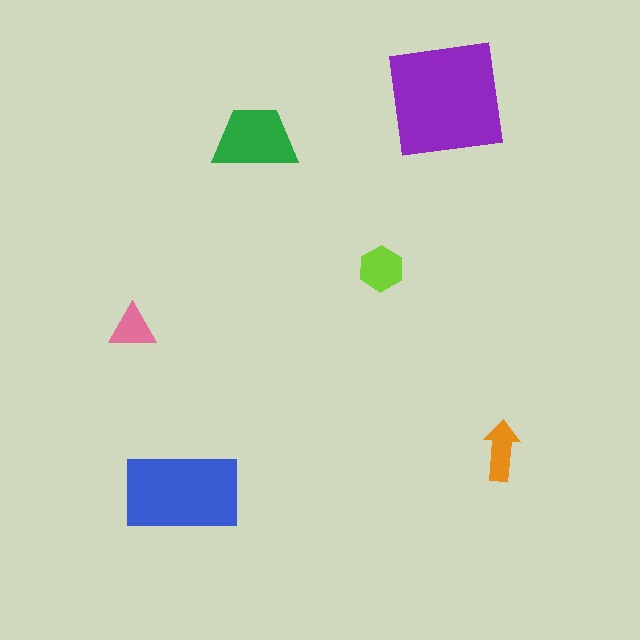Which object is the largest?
The purple square.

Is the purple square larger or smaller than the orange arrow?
Larger.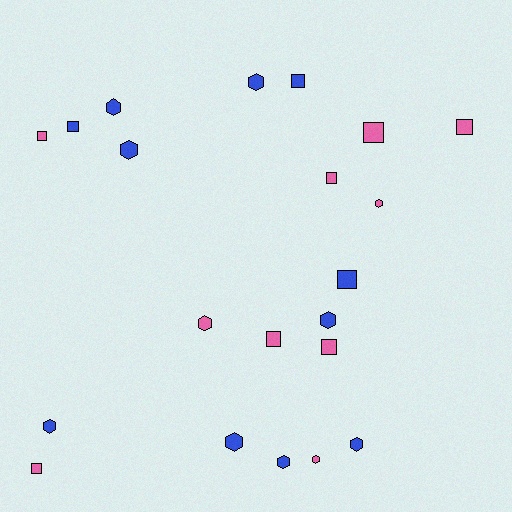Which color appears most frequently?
Blue, with 11 objects.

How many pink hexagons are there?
There are 3 pink hexagons.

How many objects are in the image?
There are 21 objects.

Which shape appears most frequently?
Hexagon, with 11 objects.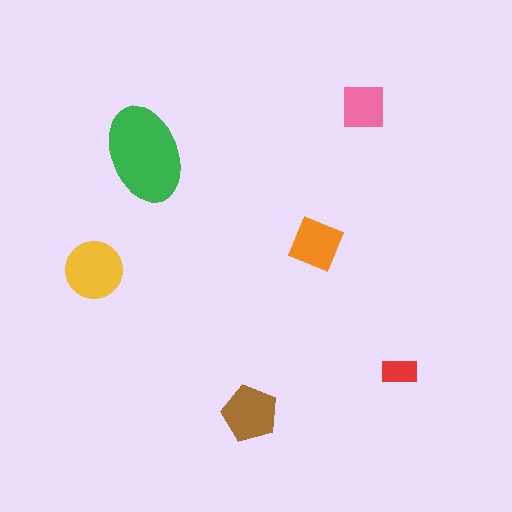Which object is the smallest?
The red rectangle.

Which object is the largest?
The green ellipse.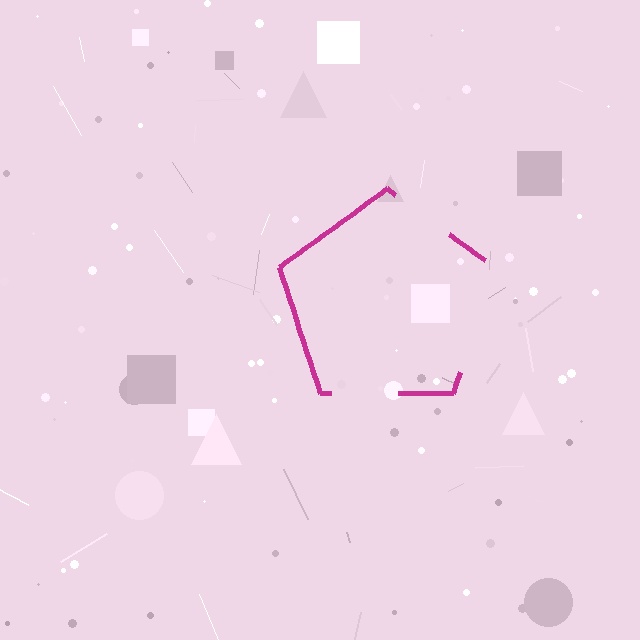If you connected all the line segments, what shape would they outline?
They would outline a pentagon.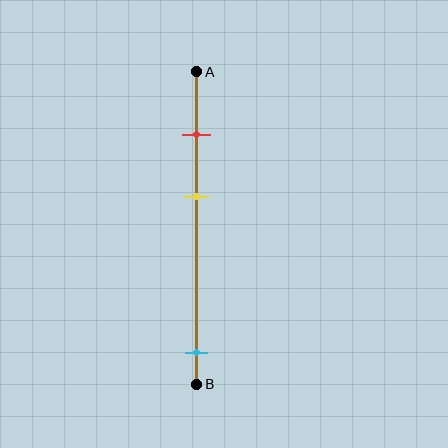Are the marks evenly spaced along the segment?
No, the marks are not evenly spaced.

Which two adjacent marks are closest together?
The red and yellow marks are the closest adjacent pair.